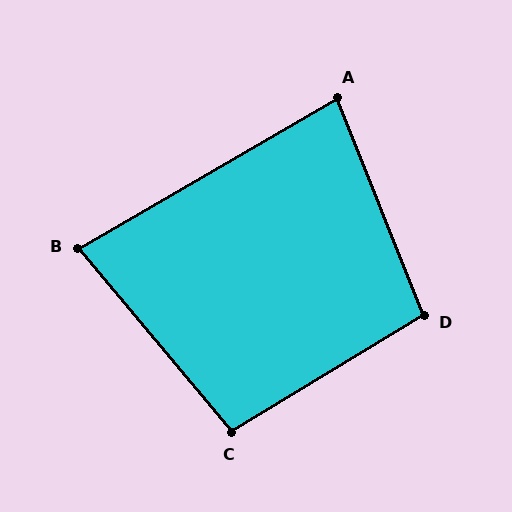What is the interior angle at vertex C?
Approximately 98 degrees (obtuse).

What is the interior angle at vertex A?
Approximately 82 degrees (acute).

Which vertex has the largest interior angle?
D, at approximately 100 degrees.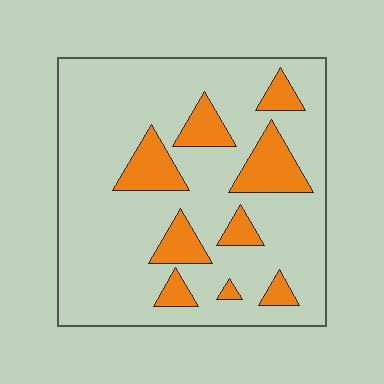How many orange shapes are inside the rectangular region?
9.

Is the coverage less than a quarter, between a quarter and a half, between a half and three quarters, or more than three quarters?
Less than a quarter.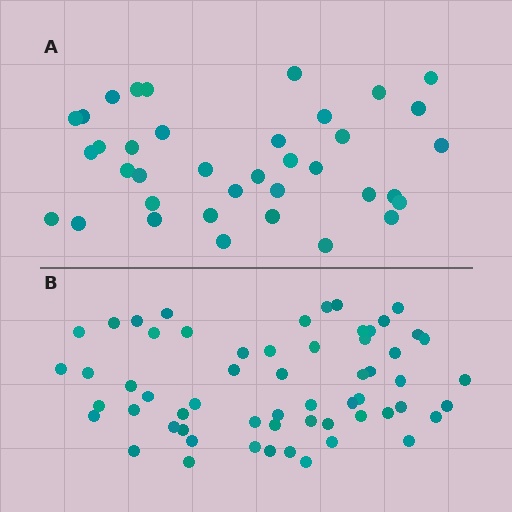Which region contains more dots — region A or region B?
Region B (the bottom region) has more dots.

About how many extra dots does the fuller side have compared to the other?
Region B has approximately 20 more dots than region A.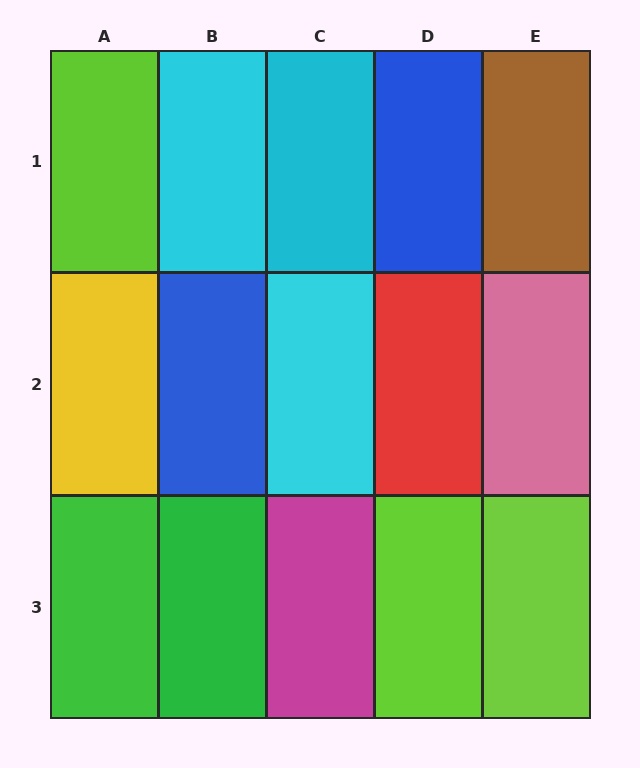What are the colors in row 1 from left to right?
Lime, cyan, cyan, blue, brown.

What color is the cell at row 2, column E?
Pink.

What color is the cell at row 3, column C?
Magenta.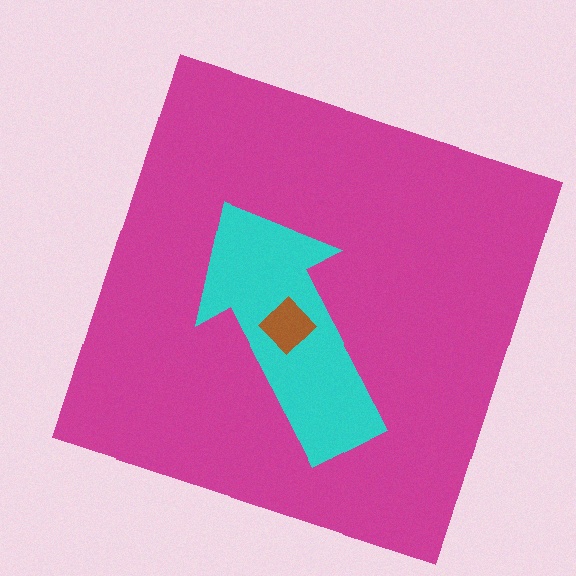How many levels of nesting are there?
3.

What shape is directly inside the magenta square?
The cyan arrow.